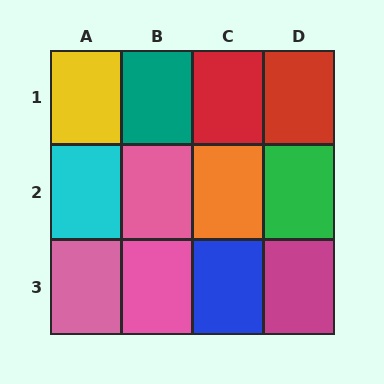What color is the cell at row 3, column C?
Blue.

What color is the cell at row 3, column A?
Pink.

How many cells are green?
1 cell is green.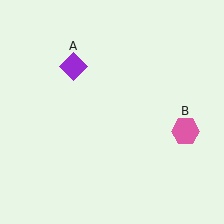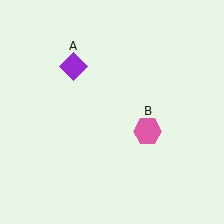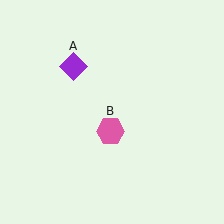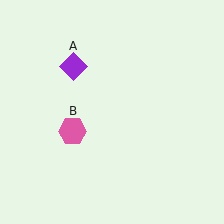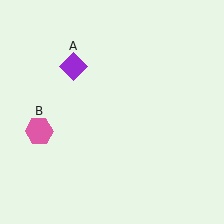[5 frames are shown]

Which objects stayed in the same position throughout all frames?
Purple diamond (object A) remained stationary.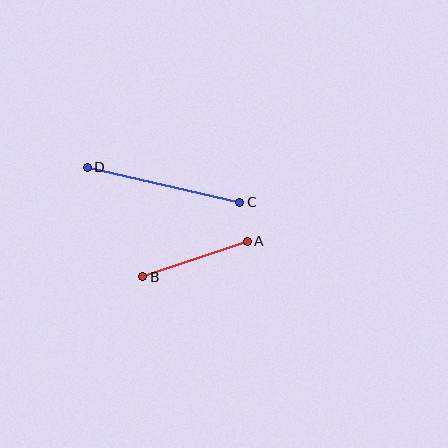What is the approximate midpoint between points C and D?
The midpoint is at approximately (164, 185) pixels.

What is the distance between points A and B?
The distance is approximately 110 pixels.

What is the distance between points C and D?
The distance is approximately 157 pixels.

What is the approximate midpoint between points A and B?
The midpoint is at approximately (195, 259) pixels.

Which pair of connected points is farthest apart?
Points C and D are farthest apart.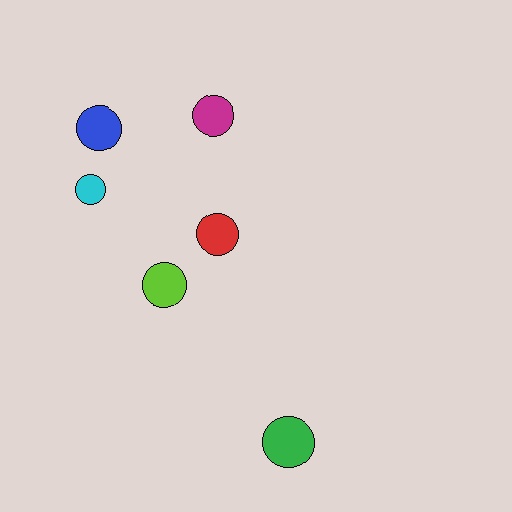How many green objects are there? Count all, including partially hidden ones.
There is 1 green object.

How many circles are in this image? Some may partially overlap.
There are 6 circles.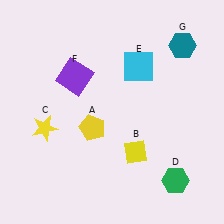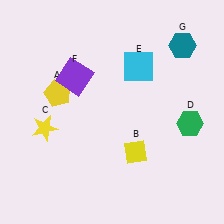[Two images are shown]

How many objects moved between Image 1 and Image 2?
2 objects moved between the two images.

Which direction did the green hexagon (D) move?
The green hexagon (D) moved up.